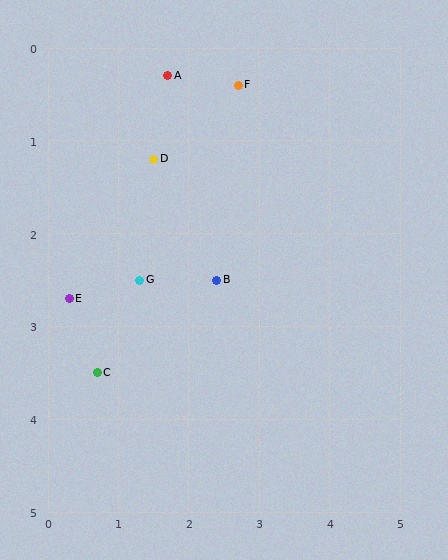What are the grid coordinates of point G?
Point G is at approximately (1.3, 2.5).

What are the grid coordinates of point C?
Point C is at approximately (0.7, 3.5).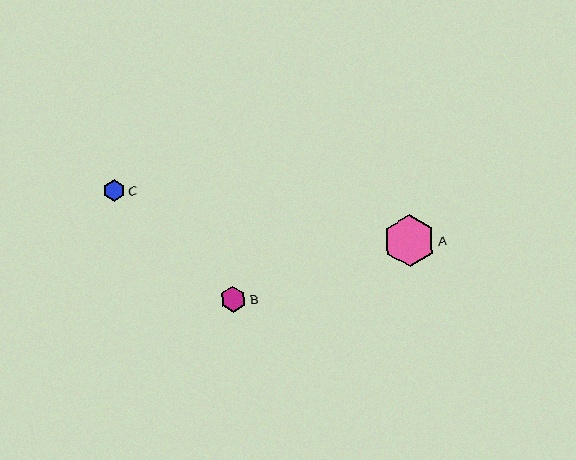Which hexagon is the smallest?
Hexagon C is the smallest with a size of approximately 21 pixels.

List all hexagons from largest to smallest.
From largest to smallest: A, B, C.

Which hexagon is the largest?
Hexagon A is the largest with a size of approximately 51 pixels.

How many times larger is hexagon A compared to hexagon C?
Hexagon A is approximately 2.4 times the size of hexagon C.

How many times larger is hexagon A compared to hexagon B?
Hexagon A is approximately 2.0 times the size of hexagon B.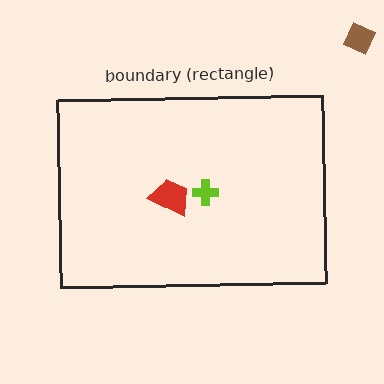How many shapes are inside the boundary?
2 inside, 1 outside.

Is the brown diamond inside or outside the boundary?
Outside.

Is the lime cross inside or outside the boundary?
Inside.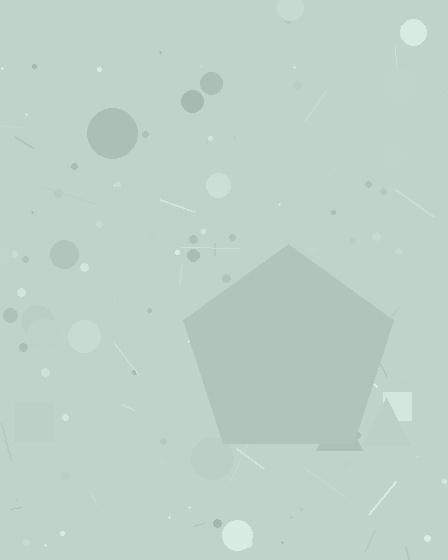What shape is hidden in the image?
A pentagon is hidden in the image.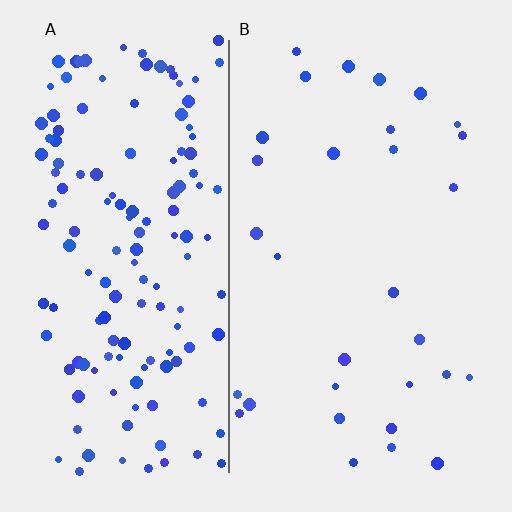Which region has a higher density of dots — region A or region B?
A (the left).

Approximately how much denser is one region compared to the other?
Approximately 4.8× — region A over region B.